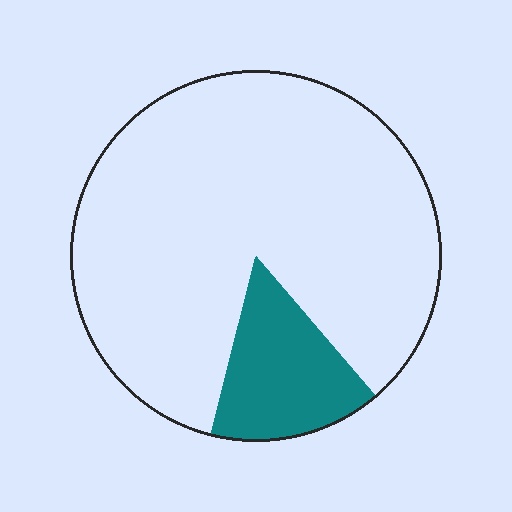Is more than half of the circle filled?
No.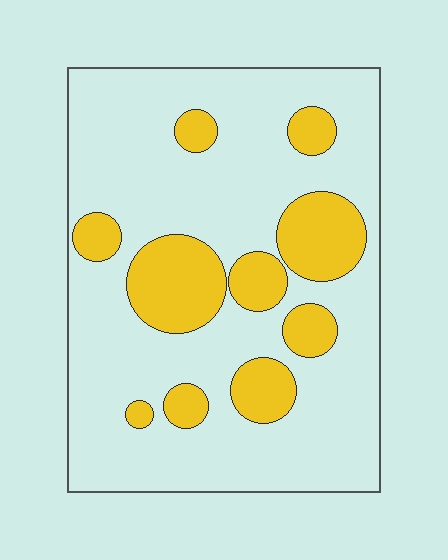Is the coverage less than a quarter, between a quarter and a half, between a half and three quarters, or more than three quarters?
Less than a quarter.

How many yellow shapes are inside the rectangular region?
10.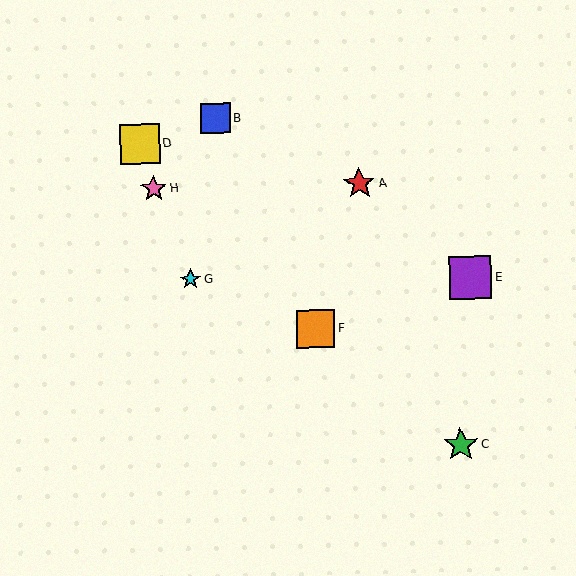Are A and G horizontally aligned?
No, A is at y≈184 and G is at y≈280.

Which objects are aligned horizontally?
Objects A, H are aligned horizontally.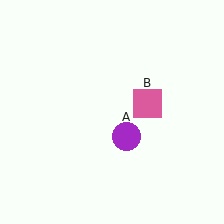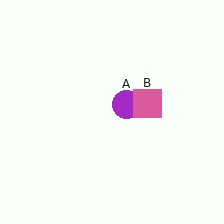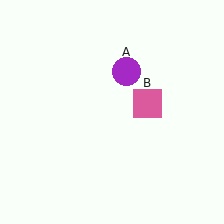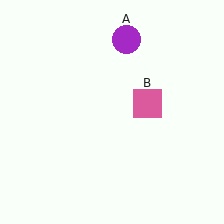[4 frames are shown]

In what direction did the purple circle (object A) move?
The purple circle (object A) moved up.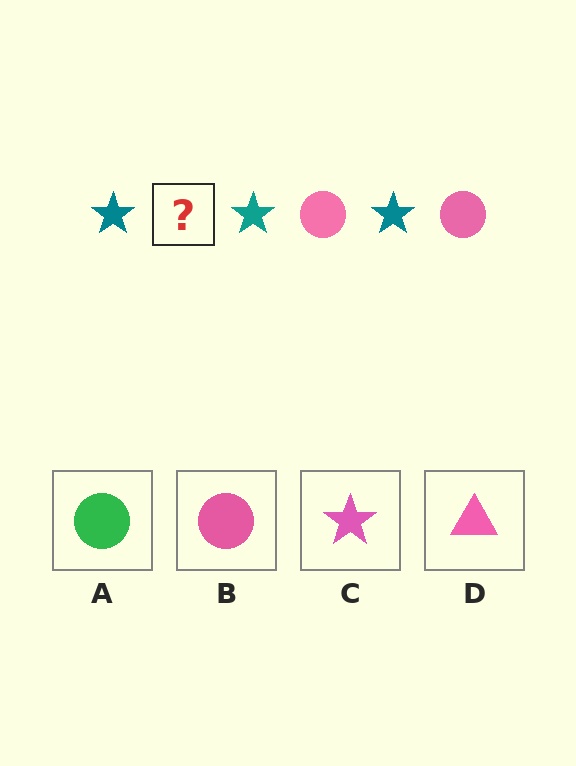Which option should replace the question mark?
Option B.